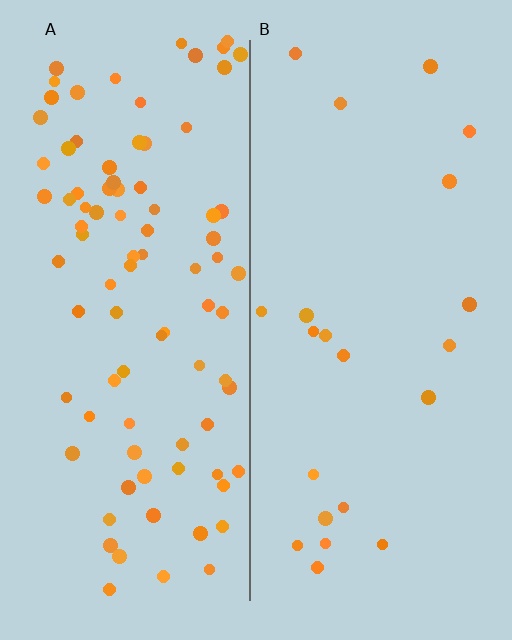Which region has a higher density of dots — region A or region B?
A (the left).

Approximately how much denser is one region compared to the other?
Approximately 4.2× — region A over region B.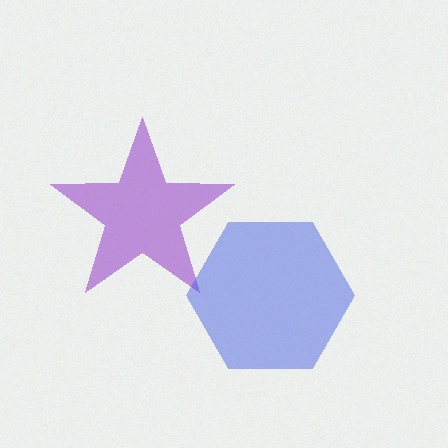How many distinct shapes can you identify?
There are 2 distinct shapes: a purple star, a blue hexagon.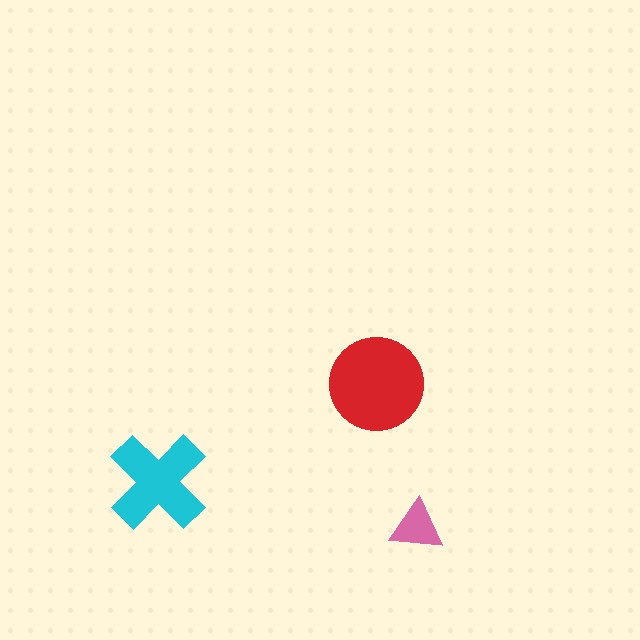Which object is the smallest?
The pink triangle.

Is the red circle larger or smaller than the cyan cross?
Larger.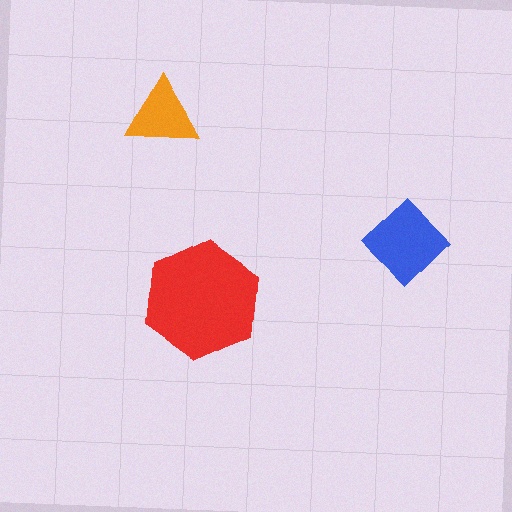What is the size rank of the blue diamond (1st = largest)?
2nd.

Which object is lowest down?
The red hexagon is bottommost.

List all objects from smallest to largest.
The orange triangle, the blue diamond, the red hexagon.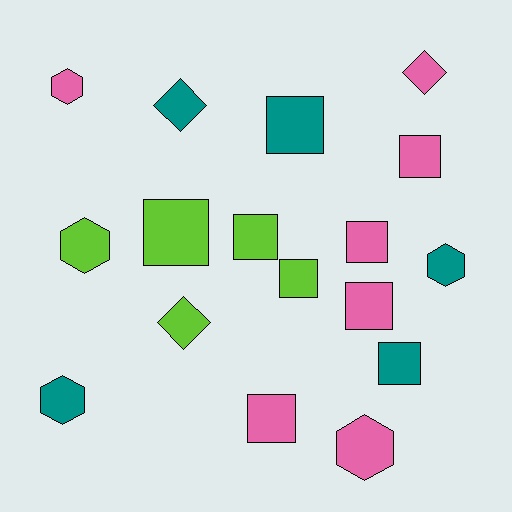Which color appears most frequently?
Pink, with 7 objects.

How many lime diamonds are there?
There is 1 lime diamond.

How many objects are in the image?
There are 17 objects.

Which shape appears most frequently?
Square, with 9 objects.